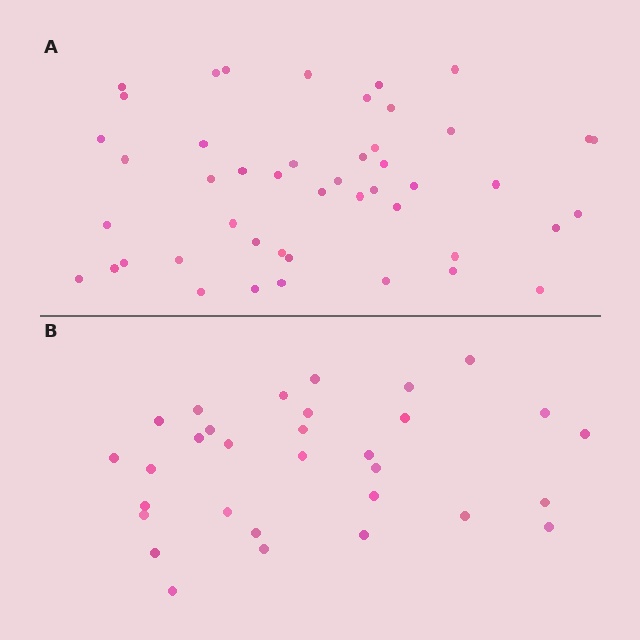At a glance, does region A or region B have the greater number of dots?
Region A (the top region) has more dots.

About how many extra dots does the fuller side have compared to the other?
Region A has approximately 15 more dots than region B.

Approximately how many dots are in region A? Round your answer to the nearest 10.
About 50 dots. (The exact count is 47, which rounds to 50.)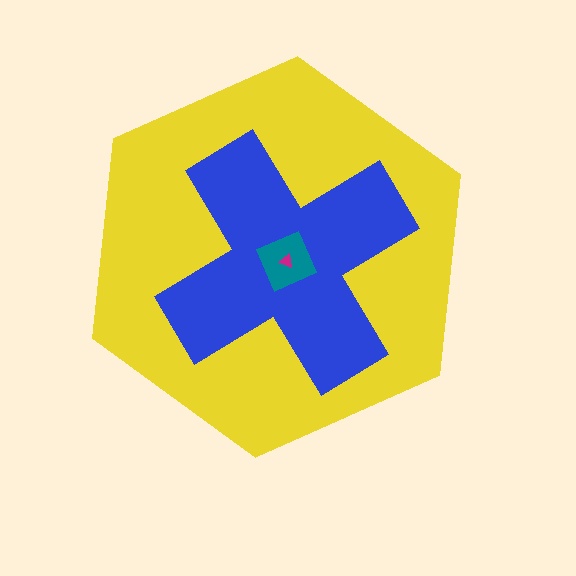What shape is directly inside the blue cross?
The teal diamond.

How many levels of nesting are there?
4.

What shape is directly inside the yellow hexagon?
The blue cross.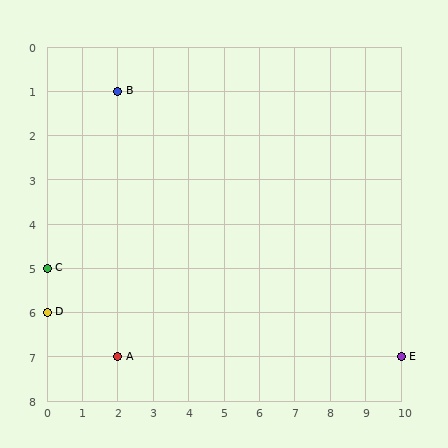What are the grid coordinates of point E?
Point E is at grid coordinates (10, 7).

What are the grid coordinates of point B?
Point B is at grid coordinates (2, 1).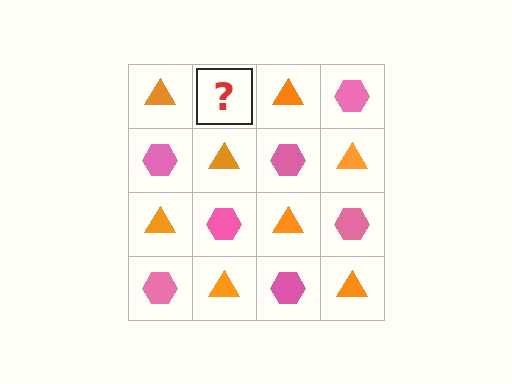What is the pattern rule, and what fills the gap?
The rule is that it alternates orange triangle and pink hexagon in a checkerboard pattern. The gap should be filled with a pink hexagon.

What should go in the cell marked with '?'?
The missing cell should contain a pink hexagon.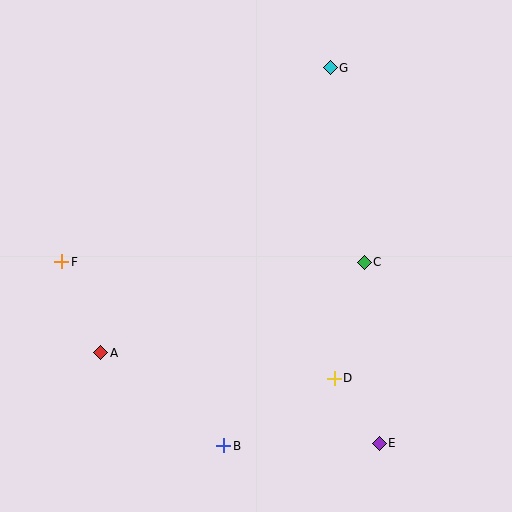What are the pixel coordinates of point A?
Point A is at (101, 353).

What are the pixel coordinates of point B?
Point B is at (224, 446).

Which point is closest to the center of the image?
Point C at (364, 262) is closest to the center.